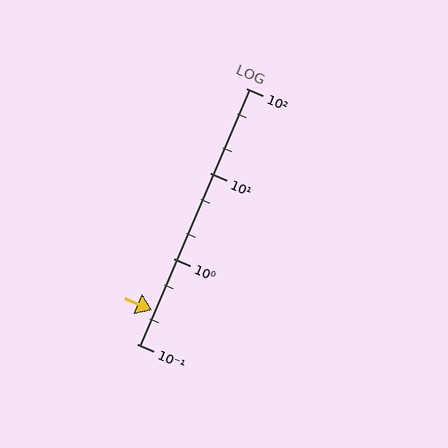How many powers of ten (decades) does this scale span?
The scale spans 3 decades, from 0.1 to 100.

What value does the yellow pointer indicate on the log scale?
The pointer indicates approximately 0.25.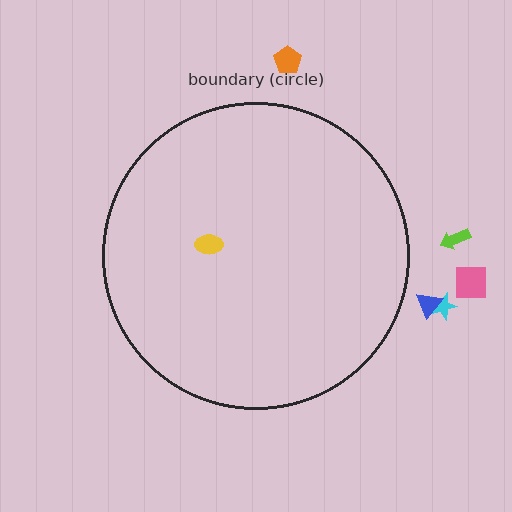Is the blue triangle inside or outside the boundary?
Outside.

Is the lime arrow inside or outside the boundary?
Outside.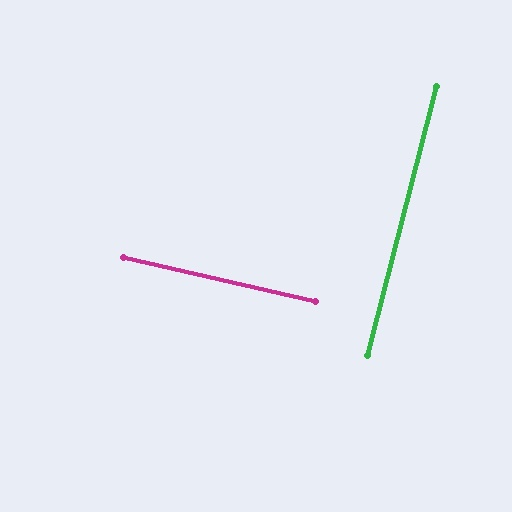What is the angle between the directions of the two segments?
Approximately 89 degrees.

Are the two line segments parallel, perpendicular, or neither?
Perpendicular — they meet at approximately 89°.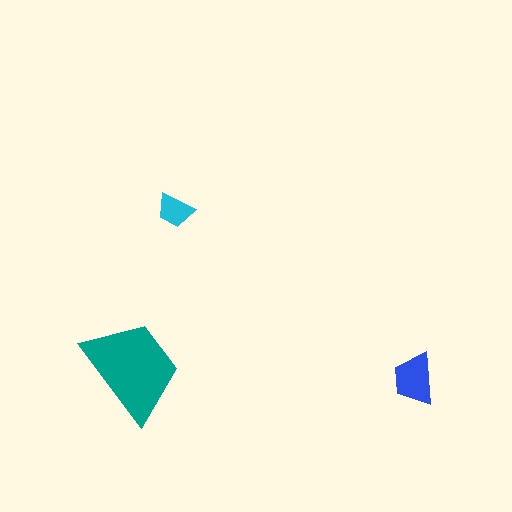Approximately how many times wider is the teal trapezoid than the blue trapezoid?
About 2 times wider.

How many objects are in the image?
There are 3 objects in the image.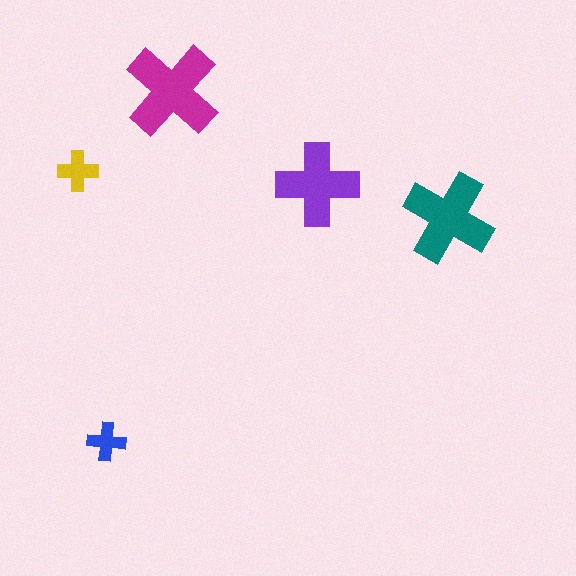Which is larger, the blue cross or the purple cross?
The purple one.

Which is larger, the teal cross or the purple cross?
The teal one.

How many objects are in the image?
There are 5 objects in the image.